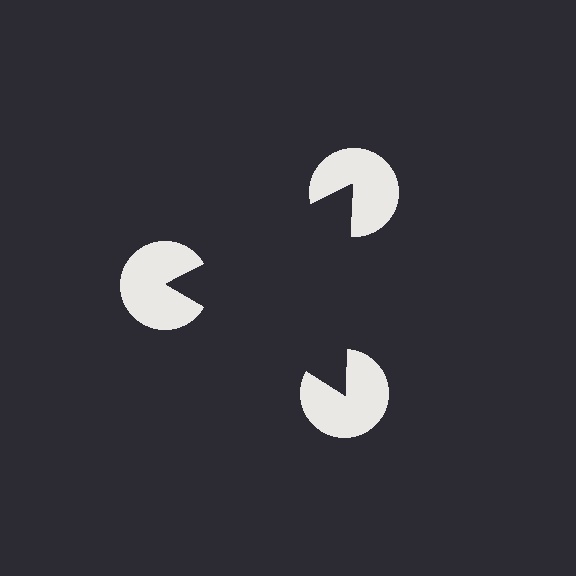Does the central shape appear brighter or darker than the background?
It typically appears slightly darker than the background, even though no actual brightness change is drawn.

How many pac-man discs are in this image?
There are 3 — one at each vertex of the illusory triangle.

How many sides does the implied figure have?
3 sides.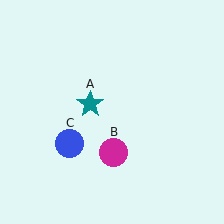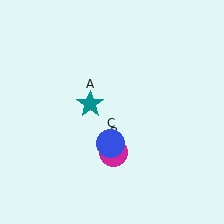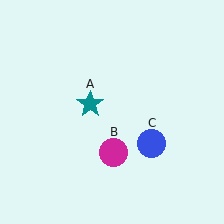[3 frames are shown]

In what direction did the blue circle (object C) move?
The blue circle (object C) moved right.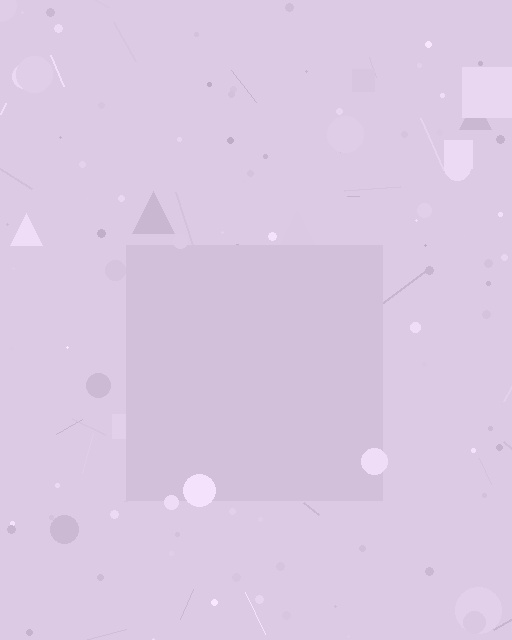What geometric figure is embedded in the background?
A square is embedded in the background.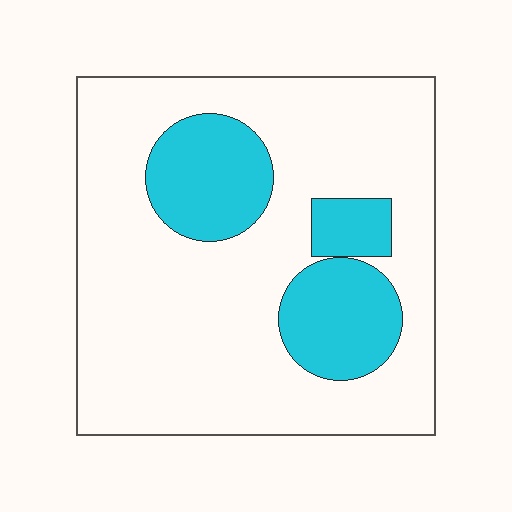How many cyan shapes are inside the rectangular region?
3.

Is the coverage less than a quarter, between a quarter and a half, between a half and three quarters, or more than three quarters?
Less than a quarter.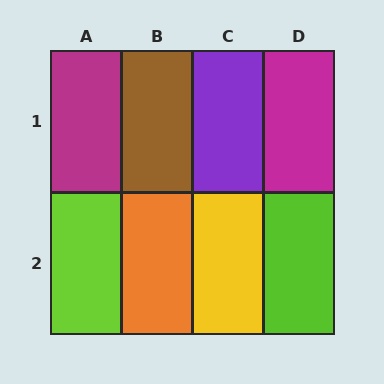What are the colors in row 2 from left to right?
Lime, orange, yellow, lime.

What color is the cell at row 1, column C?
Purple.